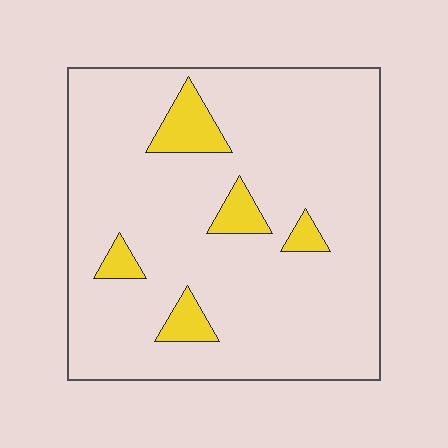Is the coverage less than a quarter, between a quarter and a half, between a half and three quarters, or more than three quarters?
Less than a quarter.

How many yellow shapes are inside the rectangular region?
5.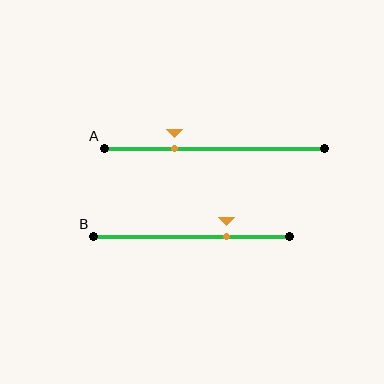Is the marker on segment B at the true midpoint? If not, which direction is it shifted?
No, the marker on segment B is shifted to the right by about 18% of the segment length.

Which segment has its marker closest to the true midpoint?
Segment B has its marker closest to the true midpoint.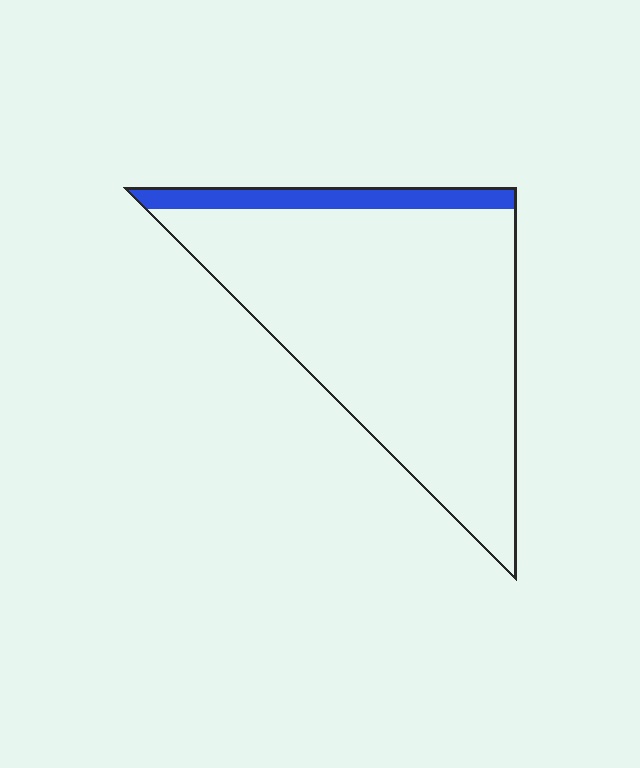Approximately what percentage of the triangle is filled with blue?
Approximately 10%.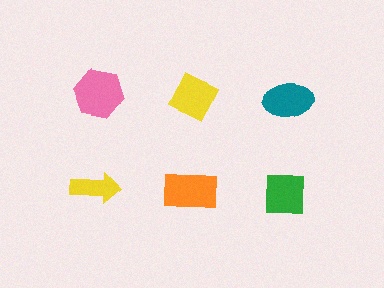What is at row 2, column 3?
A green square.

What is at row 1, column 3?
A teal ellipse.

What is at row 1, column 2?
A yellow diamond.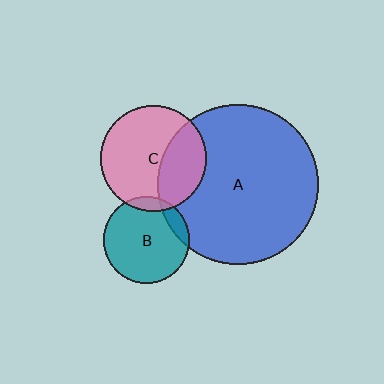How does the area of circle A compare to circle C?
Approximately 2.3 times.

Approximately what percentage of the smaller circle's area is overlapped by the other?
Approximately 35%.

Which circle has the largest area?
Circle A (blue).